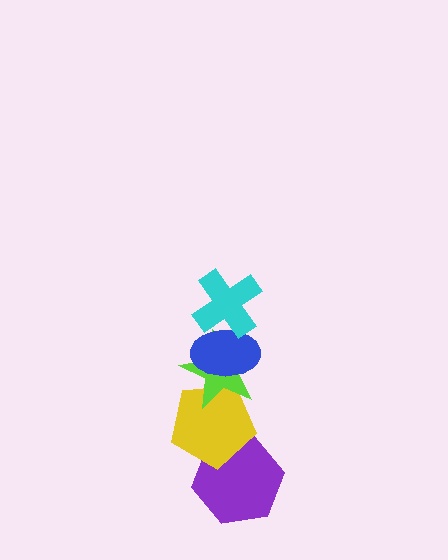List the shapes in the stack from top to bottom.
From top to bottom: the cyan cross, the blue ellipse, the lime star, the yellow pentagon, the purple hexagon.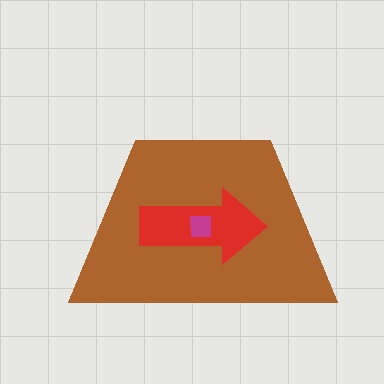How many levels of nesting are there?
3.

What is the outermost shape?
The brown trapezoid.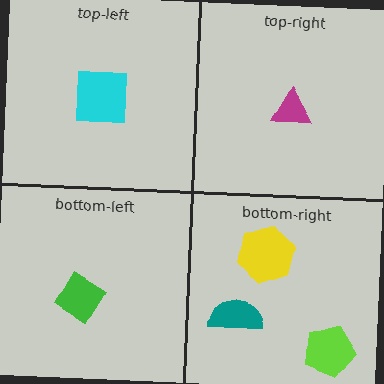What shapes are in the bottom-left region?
The green diamond.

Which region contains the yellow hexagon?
The bottom-right region.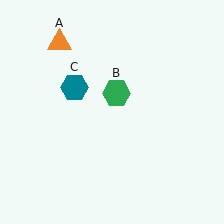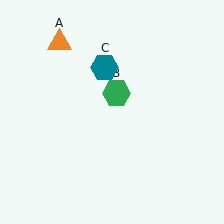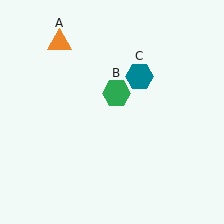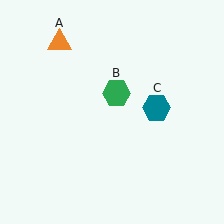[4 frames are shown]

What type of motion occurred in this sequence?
The teal hexagon (object C) rotated clockwise around the center of the scene.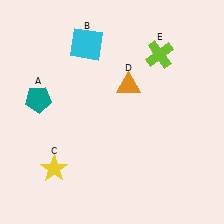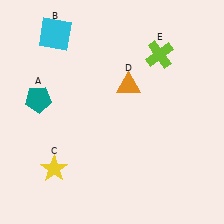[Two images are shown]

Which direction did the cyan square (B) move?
The cyan square (B) moved left.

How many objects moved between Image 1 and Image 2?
1 object moved between the two images.